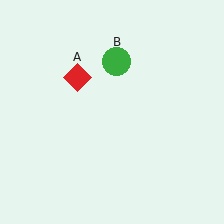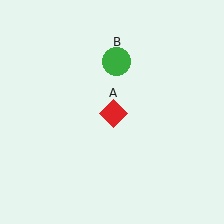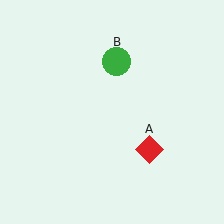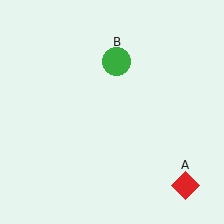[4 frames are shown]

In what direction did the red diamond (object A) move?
The red diamond (object A) moved down and to the right.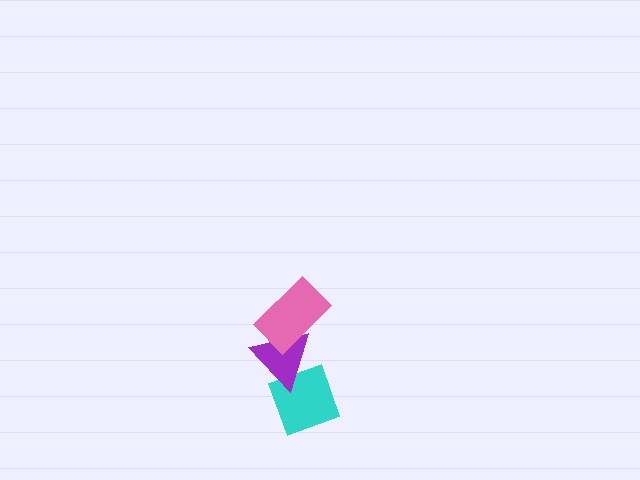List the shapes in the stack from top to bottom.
From top to bottom: the pink rectangle, the purple triangle, the cyan diamond.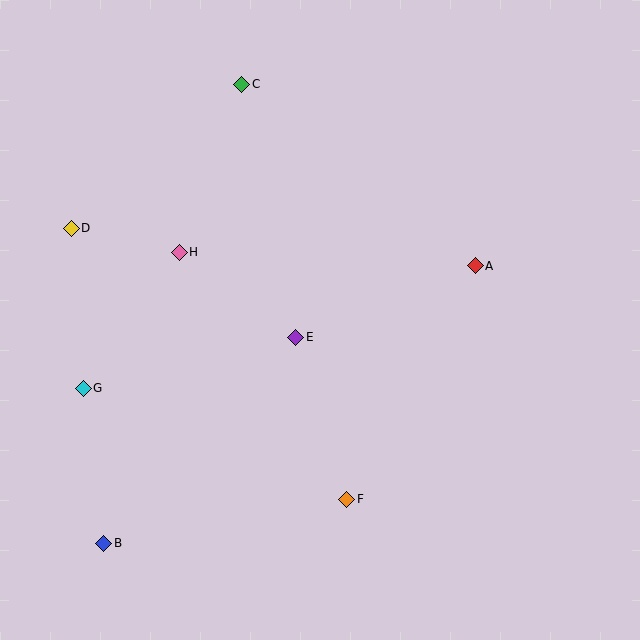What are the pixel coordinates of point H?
Point H is at (179, 252).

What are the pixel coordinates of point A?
Point A is at (475, 266).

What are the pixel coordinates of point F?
Point F is at (347, 500).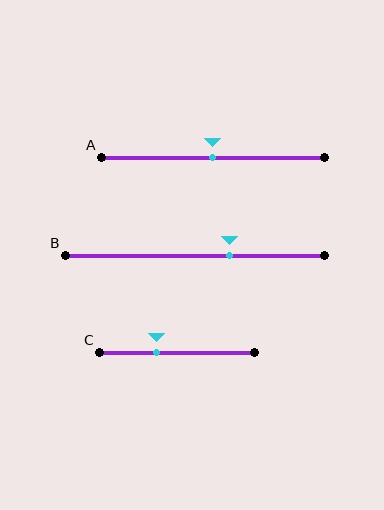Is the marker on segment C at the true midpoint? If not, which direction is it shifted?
No, the marker on segment C is shifted to the left by about 13% of the segment length.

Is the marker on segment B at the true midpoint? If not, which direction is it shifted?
No, the marker on segment B is shifted to the right by about 14% of the segment length.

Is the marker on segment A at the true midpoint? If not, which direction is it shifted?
Yes, the marker on segment A is at the true midpoint.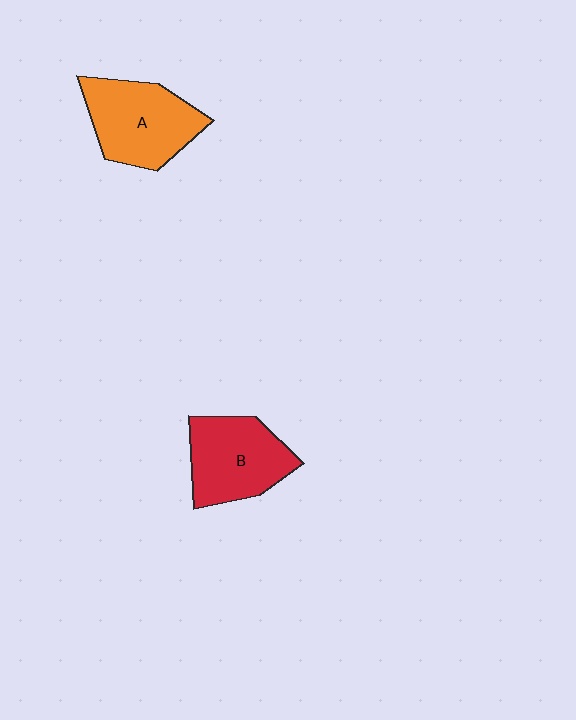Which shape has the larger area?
Shape A (orange).